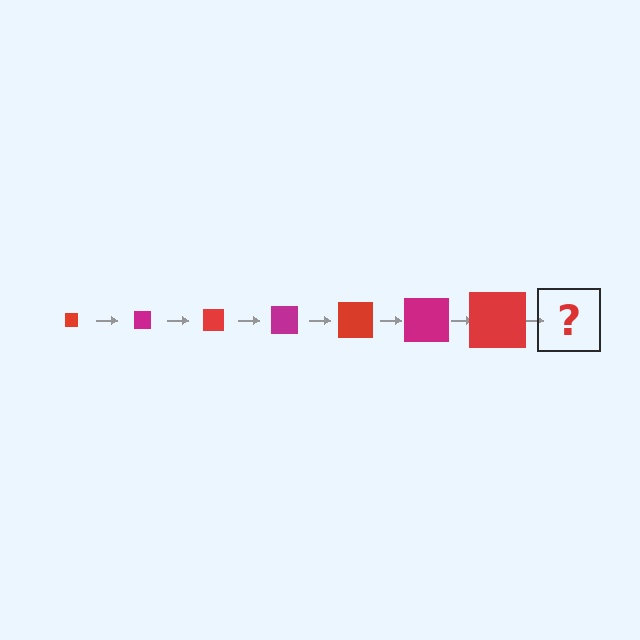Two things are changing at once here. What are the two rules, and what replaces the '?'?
The two rules are that the square grows larger each step and the color cycles through red and magenta. The '?' should be a magenta square, larger than the previous one.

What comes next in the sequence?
The next element should be a magenta square, larger than the previous one.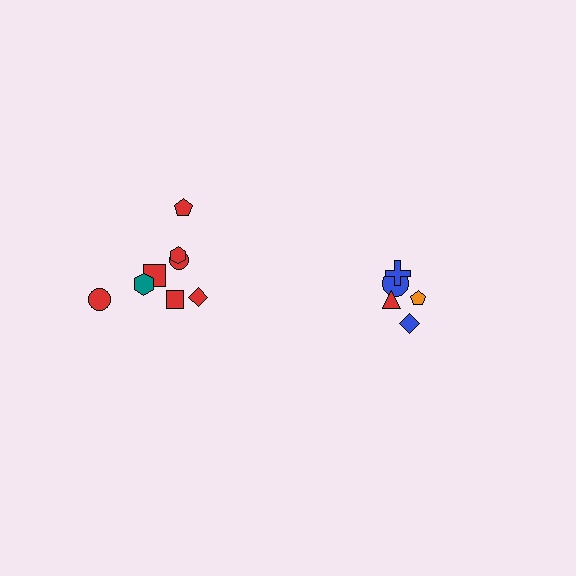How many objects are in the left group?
There are 8 objects.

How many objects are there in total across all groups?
There are 13 objects.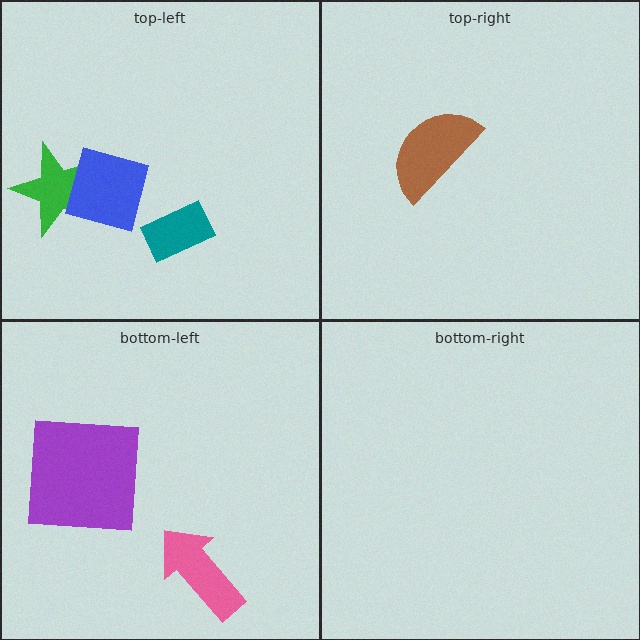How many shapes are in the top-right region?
1.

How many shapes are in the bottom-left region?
2.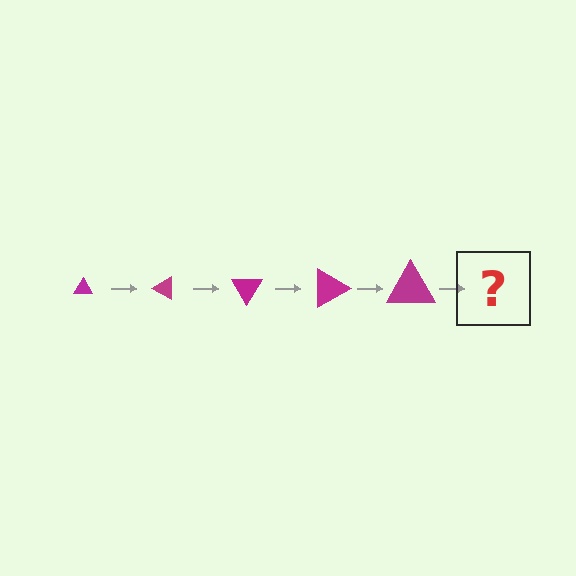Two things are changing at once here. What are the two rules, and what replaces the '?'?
The two rules are that the triangle grows larger each step and it rotates 30 degrees each step. The '?' should be a triangle, larger than the previous one and rotated 150 degrees from the start.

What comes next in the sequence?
The next element should be a triangle, larger than the previous one and rotated 150 degrees from the start.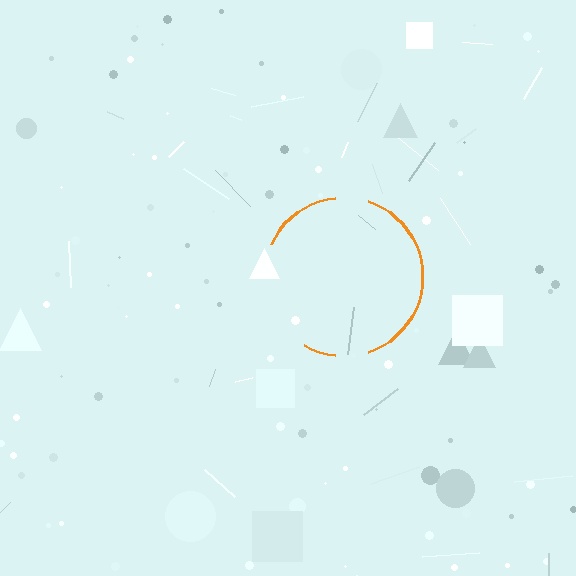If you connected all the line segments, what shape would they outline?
They would outline a circle.